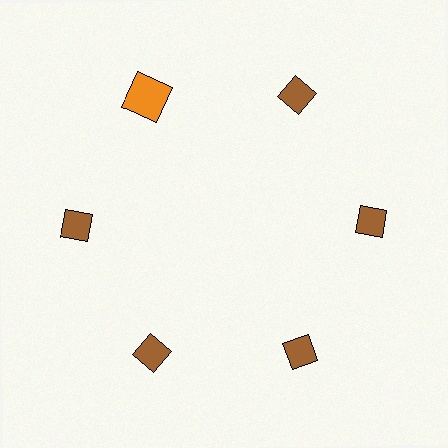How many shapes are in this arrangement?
There are 6 shapes arranged in a ring pattern.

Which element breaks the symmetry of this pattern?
The orange square at roughly the 11 o'clock position breaks the symmetry. All other shapes are brown diamonds.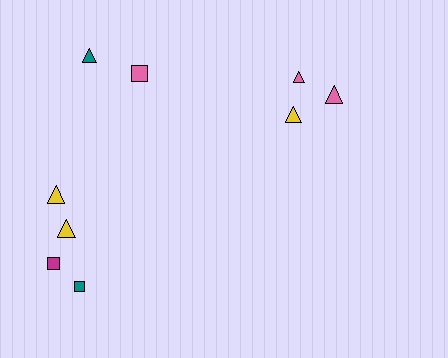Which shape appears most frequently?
Triangle, with 6 objects.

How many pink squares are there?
There is 1 pink square.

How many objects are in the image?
There are 9 objects.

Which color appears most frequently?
Pink, with 3 objects.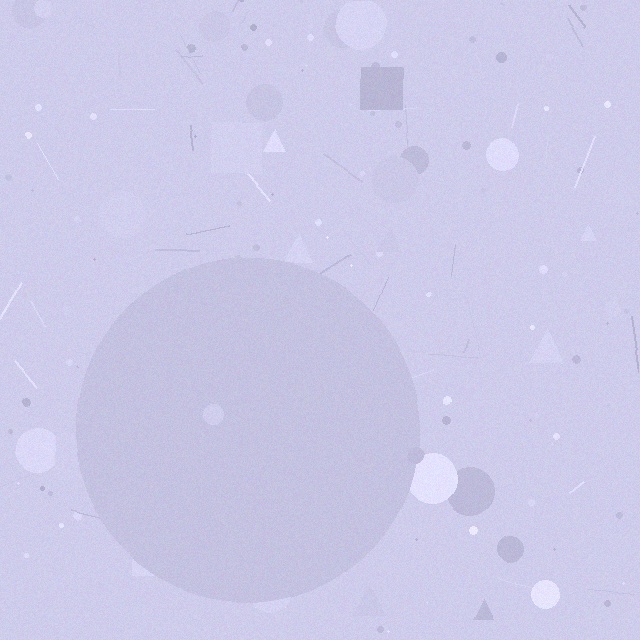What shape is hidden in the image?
A circle is hidden in the image.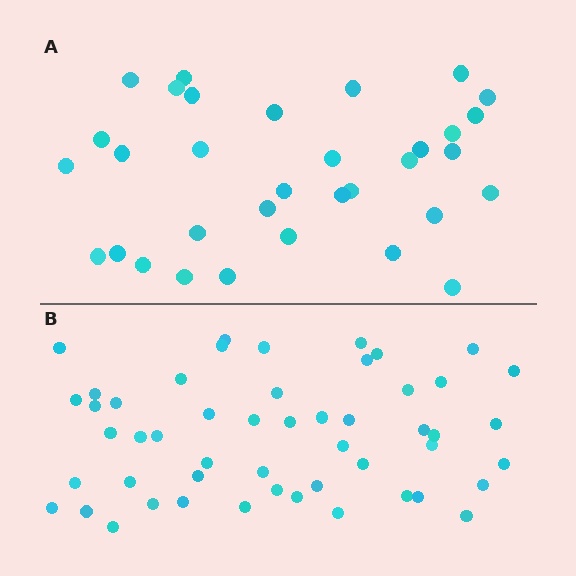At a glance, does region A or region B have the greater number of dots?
Region B (the bottom region) has more dots.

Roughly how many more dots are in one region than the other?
Region B has approximately 20 more dots than region A.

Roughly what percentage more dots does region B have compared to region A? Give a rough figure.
About 55% more.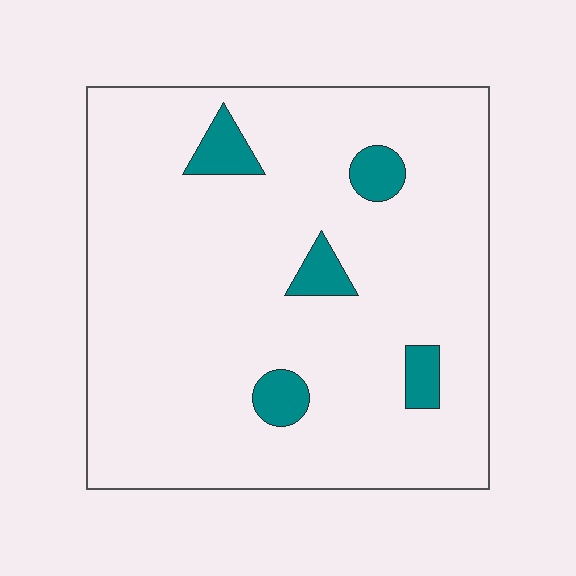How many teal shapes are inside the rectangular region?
5.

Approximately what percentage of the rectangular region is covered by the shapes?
Approximately 10%.